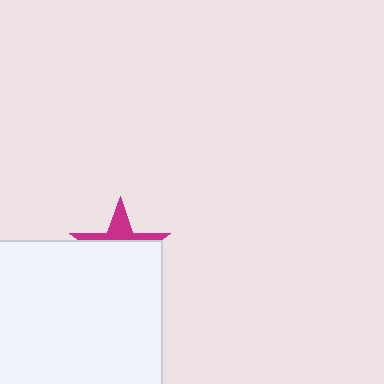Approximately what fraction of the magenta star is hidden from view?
Roughly 68% of the magenta star is hidden behind the white square.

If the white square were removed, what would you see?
You would see the complete magenta star.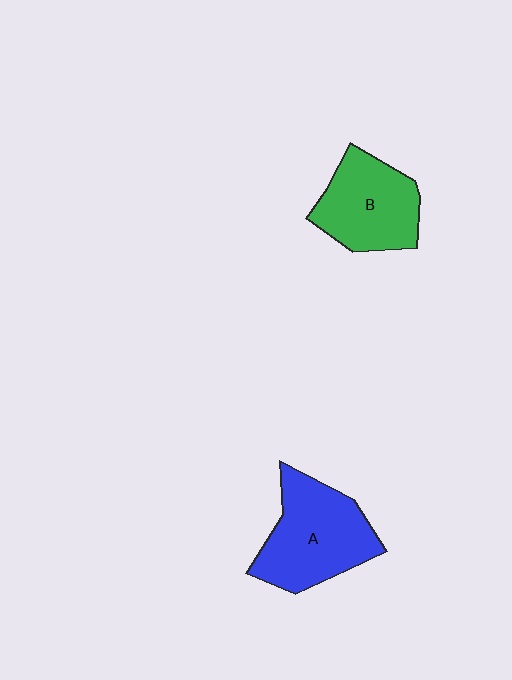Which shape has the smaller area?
Shape B (green).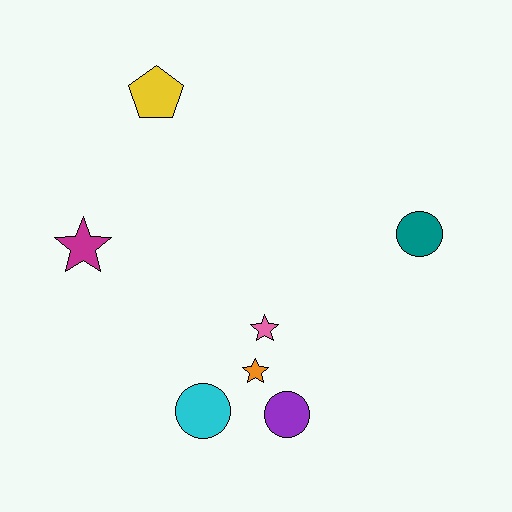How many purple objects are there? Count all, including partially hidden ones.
There is 1 purple object.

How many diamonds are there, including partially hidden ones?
There are no diamonds.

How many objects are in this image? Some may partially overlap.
There are 7 objects.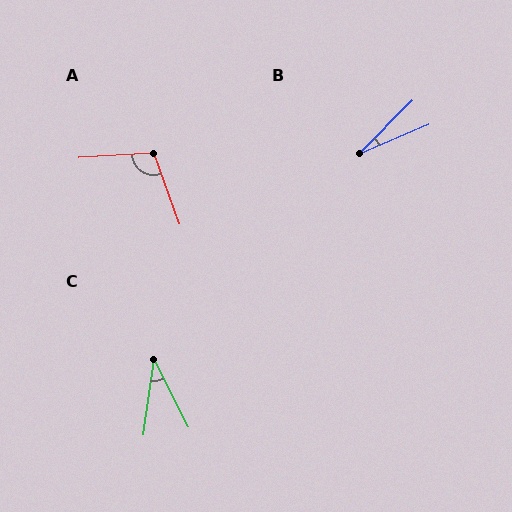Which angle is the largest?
A, at approximately 106 degrees.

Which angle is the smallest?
B, at approximately 23 degrees.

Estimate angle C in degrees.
Approximately 35 degrees.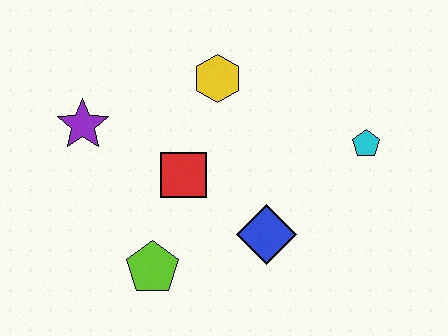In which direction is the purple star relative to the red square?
The purple star is to the left of the red square.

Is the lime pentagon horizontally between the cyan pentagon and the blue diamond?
No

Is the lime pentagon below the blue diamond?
Yes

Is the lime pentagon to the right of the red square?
No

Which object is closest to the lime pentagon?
The red square is closest to the lime pentagon.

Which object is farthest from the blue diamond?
The purple star is farthest from the blue diamond.